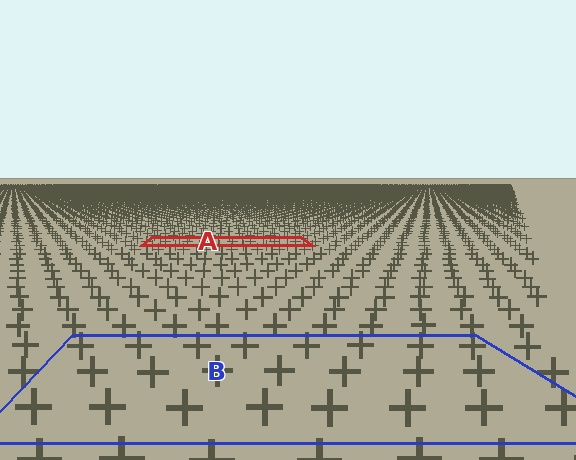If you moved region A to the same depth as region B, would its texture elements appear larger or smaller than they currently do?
They would appear larger. At a closer depth, the same texture elements are projected at a bigger on-screen size.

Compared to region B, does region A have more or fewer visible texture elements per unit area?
Region A has more texture elements per unit area — they are packed more densely because it is farther away.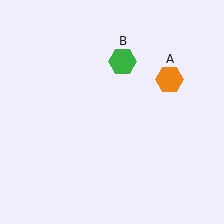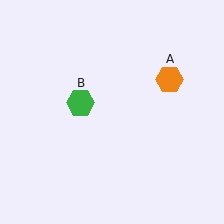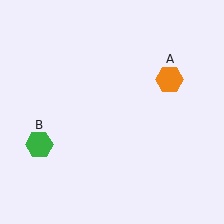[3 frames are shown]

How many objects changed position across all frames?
1 object changed position: green hexagon (object B).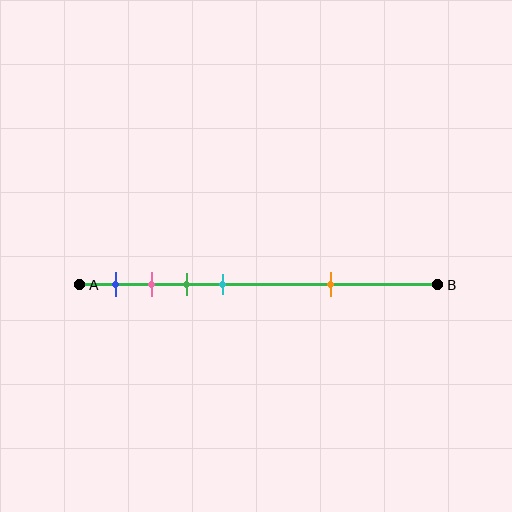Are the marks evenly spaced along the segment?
No, the marks are not evenly spaced.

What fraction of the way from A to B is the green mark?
The green mark is approximately 30% (0.3) of the way from A to B.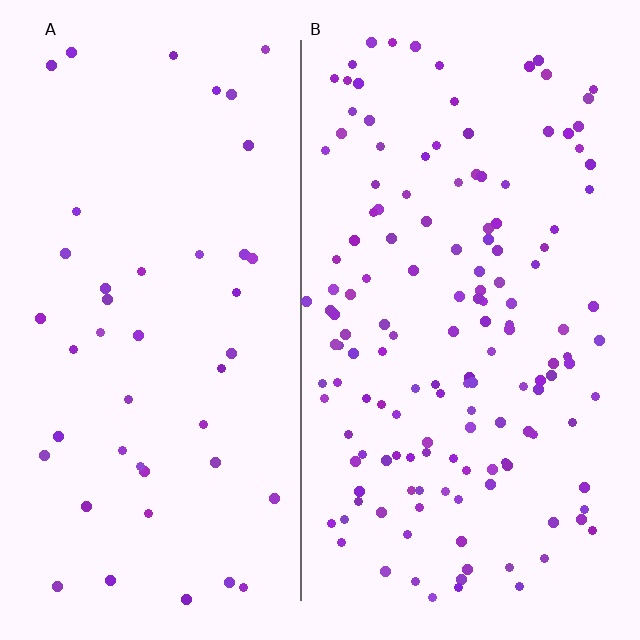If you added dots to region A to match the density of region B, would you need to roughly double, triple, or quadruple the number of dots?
Approximately triple.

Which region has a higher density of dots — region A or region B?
B (the right).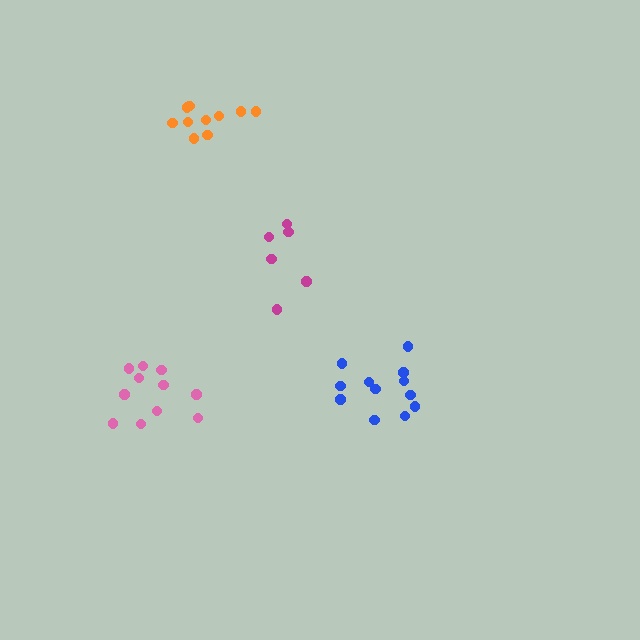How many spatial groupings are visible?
There are 4 spatial groupings.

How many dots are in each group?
Group 1: 11 dots, Group 2: 6 dots, Group 3: 12 dots, Group 4: 10 dots (39 total).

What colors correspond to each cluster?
The clusters are colored: pink, magenta, blue, orange.